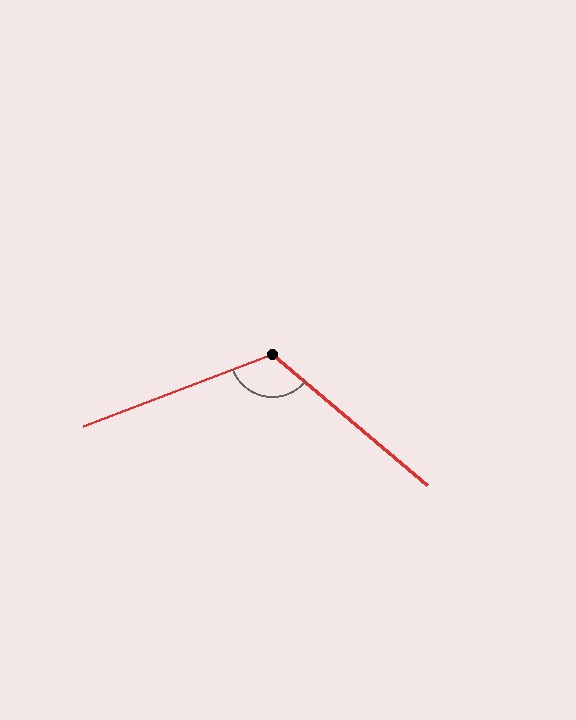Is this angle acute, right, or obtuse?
It is obtuse.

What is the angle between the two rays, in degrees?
Approximately 119 degrees.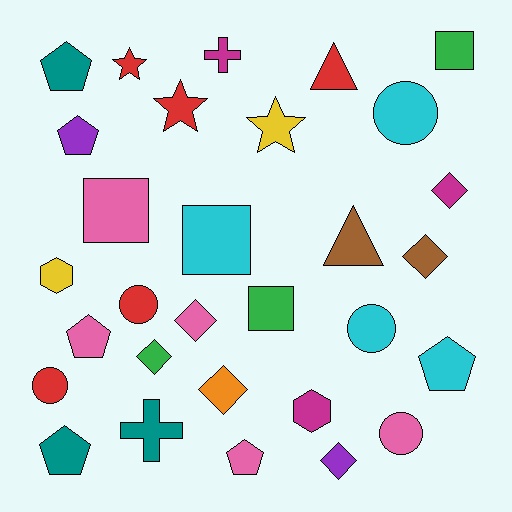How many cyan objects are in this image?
There are 4 cyan objects.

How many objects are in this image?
There are 30 objects.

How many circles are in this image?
There are 5 circles.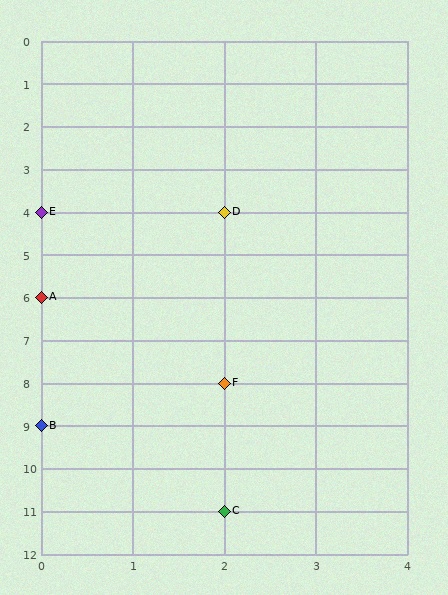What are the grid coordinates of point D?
Point D is at grid coordinates (2, 4).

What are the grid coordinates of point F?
Point F is at grid coordinates (2, 8).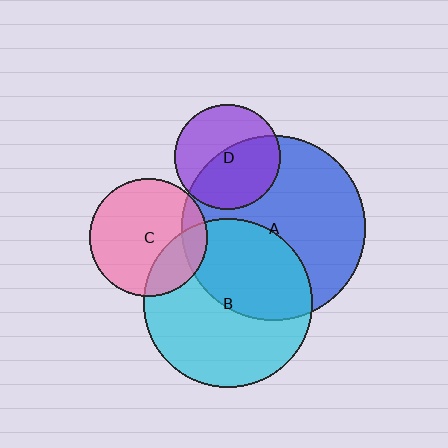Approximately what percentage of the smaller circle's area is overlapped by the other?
Approximately 55%.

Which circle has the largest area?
Circle A (blue).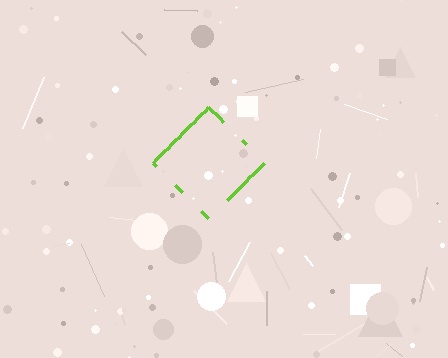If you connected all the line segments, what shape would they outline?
They would outline a diamond.